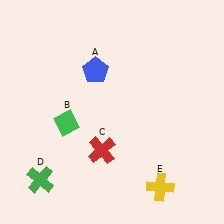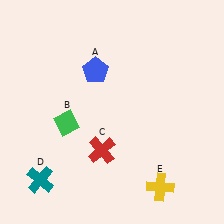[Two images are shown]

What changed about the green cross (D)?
In Image 1, D is green. In Image 2, it changed to teal.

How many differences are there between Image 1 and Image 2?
There is 1 difference between the two images.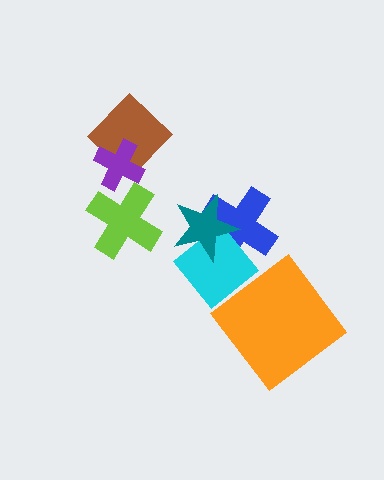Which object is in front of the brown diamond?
The purple cross is in front of the brown diamond.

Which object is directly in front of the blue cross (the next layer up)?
The cyan diamond is directly in front of the blue cross.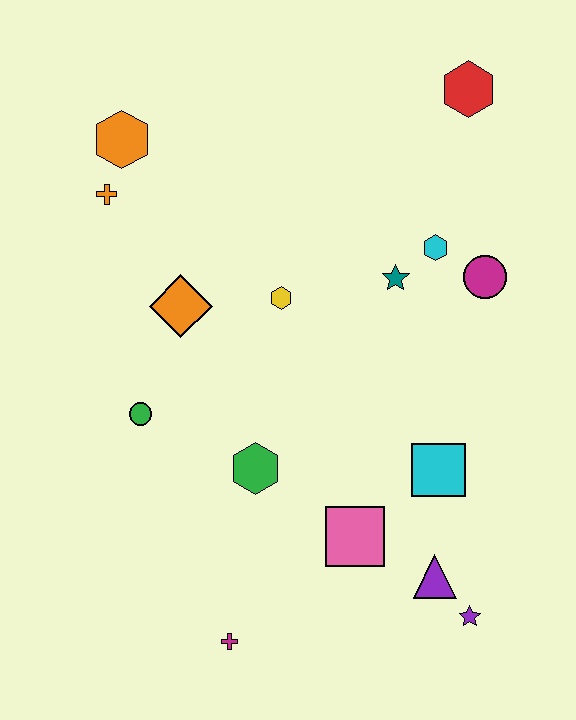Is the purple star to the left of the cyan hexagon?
No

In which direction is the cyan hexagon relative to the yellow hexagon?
The cyan hexagon is to the right of the yellow hexagon.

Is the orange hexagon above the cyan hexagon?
Yes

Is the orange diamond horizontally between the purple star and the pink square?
No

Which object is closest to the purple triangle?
The purple star is closest to the purple triangle.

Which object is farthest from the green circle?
The red hexagon is farthest from the green circle.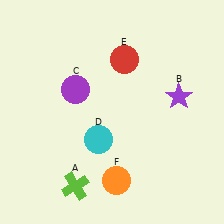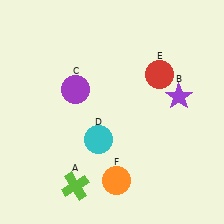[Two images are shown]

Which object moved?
The red circle (E) moved right.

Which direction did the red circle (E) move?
The red circle (E) moved right.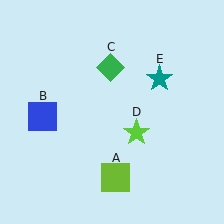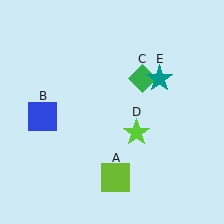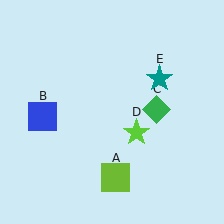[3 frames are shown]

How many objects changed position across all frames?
1 object changed position: green diamond (object C).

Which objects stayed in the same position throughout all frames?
Lime square (object A) and blue square (object B) and lime star (object D) and teal star (object E) remained stationary.